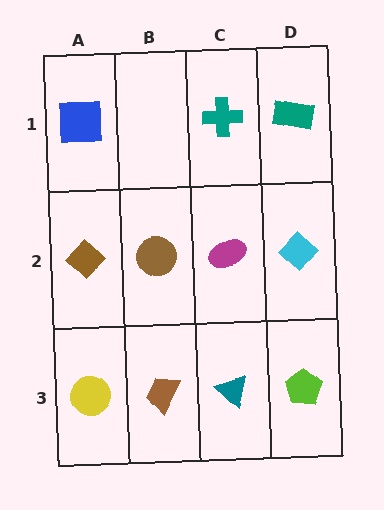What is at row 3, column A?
A yellow circle.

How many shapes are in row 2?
4 shapes.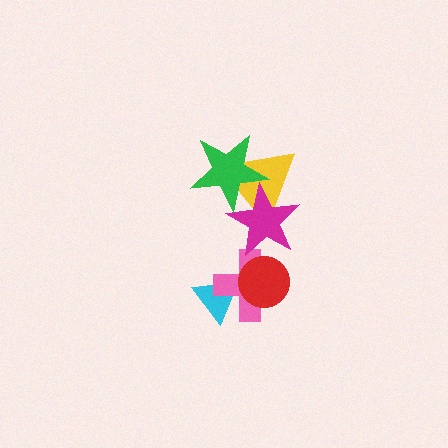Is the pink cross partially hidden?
Yes, it is partially covered by another shape.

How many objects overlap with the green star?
2 objects overlap with the green star.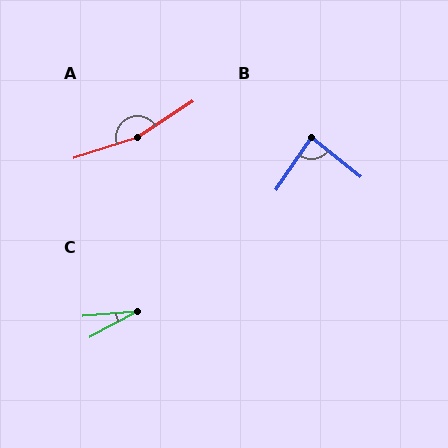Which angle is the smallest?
C, at approximately 24 degrees.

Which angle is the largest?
A, at approximately 165 degrees.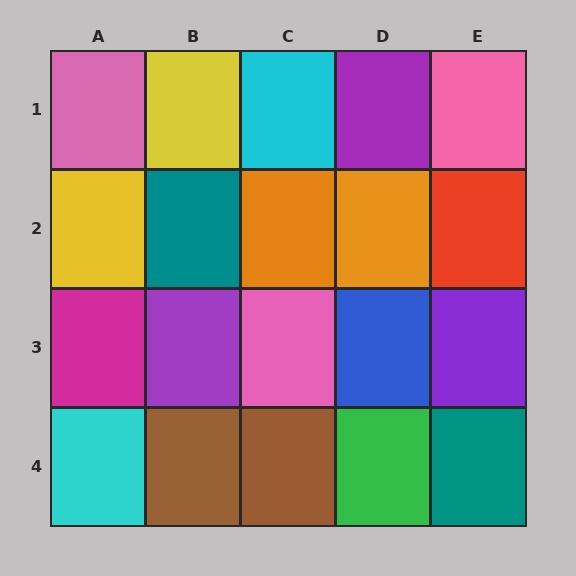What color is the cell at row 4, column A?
Cyan.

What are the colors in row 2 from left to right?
Yellow, teal, orange, orange, red.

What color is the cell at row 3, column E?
Purple.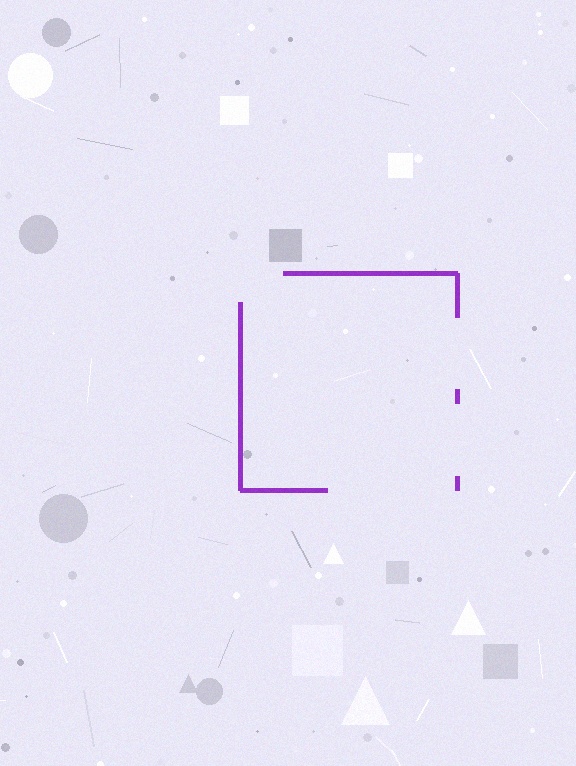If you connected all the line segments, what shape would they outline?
They would outline a square.